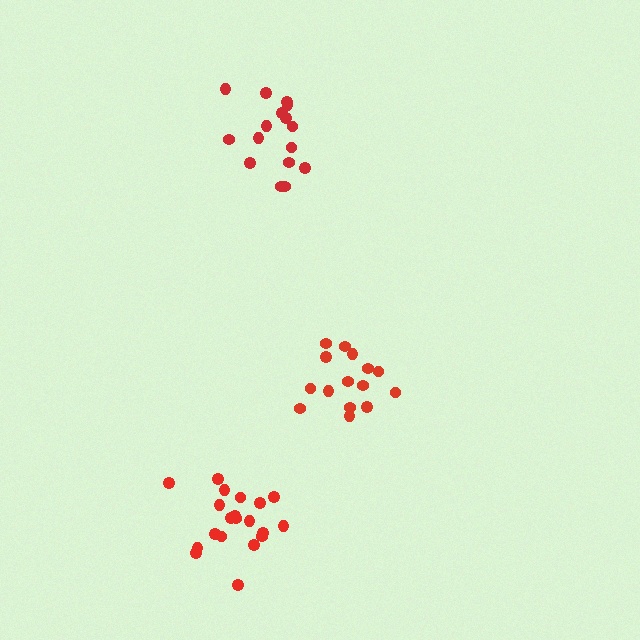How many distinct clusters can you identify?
There are 3 distinct clusters.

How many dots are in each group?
Group 1: 16 dots, Group 2: 20 dots, Group 3: 15 dots (51 total).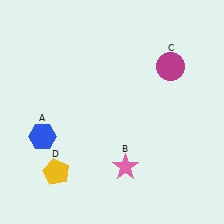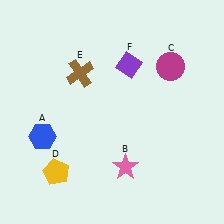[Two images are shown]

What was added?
A brown cross (E), a purple diamond (F) were added in Image 2.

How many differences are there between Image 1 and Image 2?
There are 2 differences between the two images.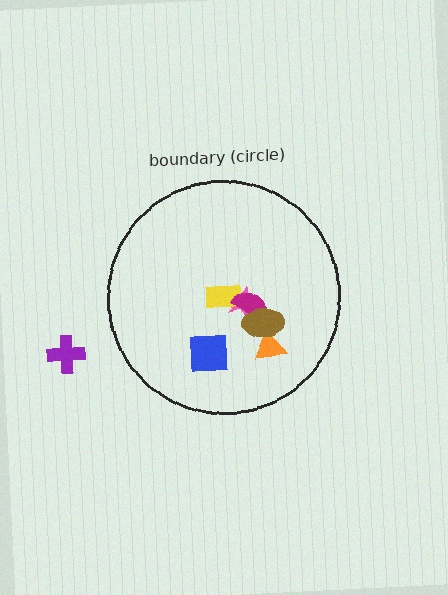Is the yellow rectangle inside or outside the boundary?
Inside.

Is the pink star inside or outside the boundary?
Inside.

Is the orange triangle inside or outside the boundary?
Inside.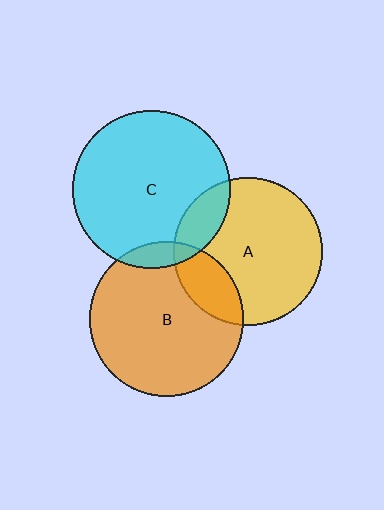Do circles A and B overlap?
Yes.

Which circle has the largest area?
Circle C (cyan).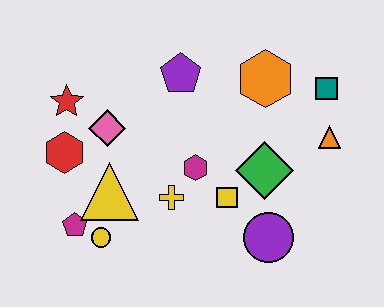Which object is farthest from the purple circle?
The red star is farthest from the purple circle.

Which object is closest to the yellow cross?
The magenta hexagon is closest to the yellow cross.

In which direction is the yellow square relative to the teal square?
The yellow square is below the teal square.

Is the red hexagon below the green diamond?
No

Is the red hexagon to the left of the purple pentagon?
Yes